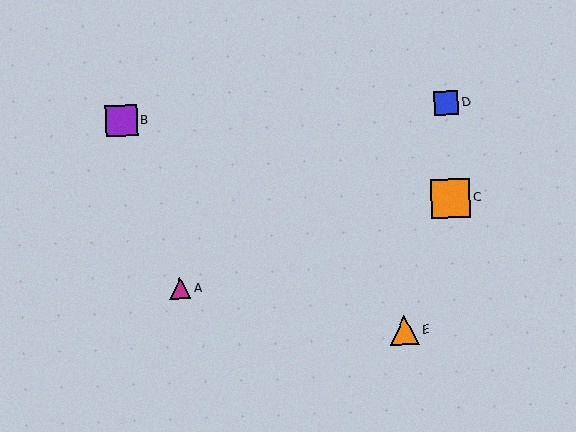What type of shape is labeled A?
Shape A is a magenta triangle.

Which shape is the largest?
The orange square (labeled C) is the largest.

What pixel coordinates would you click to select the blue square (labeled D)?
Click at (446, 103) to select the blue square D.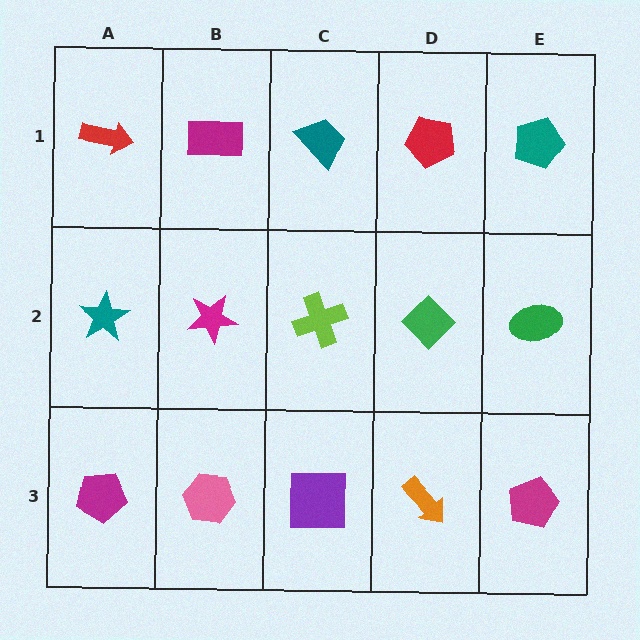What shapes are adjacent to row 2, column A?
A red arrow (row 1, column A), a magenta pentagon (row 3, column A), a magenta star (row 2, column B).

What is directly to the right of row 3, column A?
A pink hexagon.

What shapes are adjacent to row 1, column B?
A magenta star (row 2, column B), a red arrow (row 1, column A), a teal trapezoid (row 1, column C).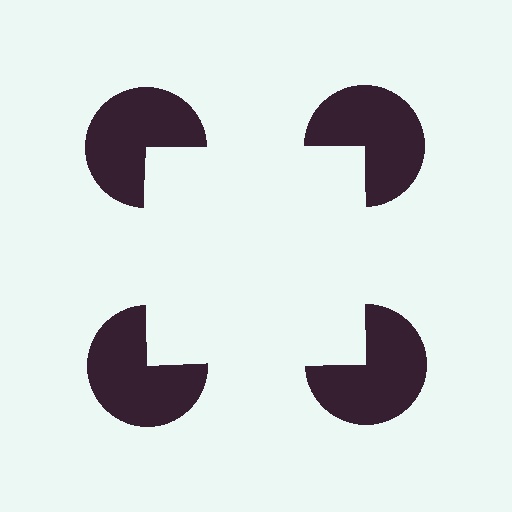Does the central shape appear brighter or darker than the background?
It typically appears slightly brighter than the background, even though no actual brightness change is drawn.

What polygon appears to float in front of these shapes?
An illusory square — its edges are inferred from the aligned wedge cuts in the pac-man discs, not physically drawn.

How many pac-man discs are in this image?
There are 4 — one at each vertex of the illusory square.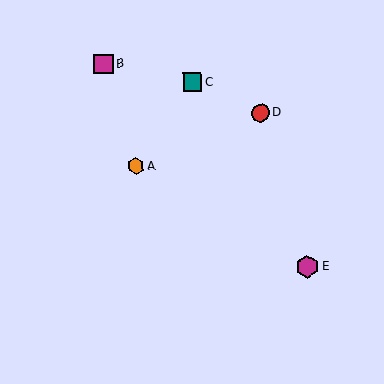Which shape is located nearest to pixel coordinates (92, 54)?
The magenta square (labeled B) at (104, 64) is nearest to that location.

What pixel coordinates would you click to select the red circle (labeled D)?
Click at (261, 113) to select the red circle D.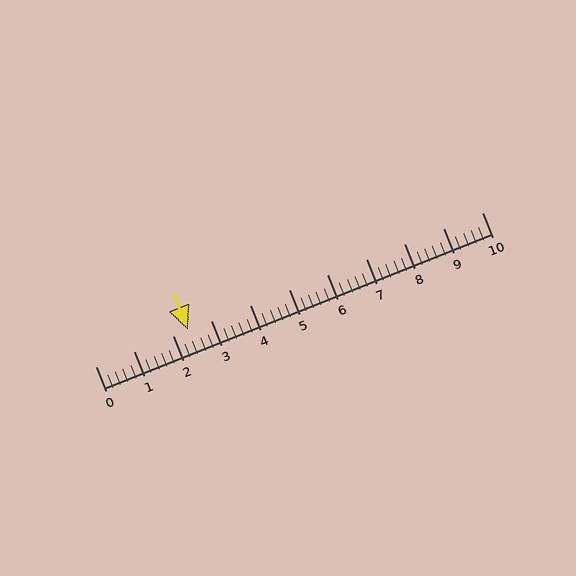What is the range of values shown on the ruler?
The ruler shows values from 0 to 10.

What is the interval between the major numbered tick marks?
The major tick marks are spaced 1 units apart.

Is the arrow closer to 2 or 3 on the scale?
The arrow is closer to 2.